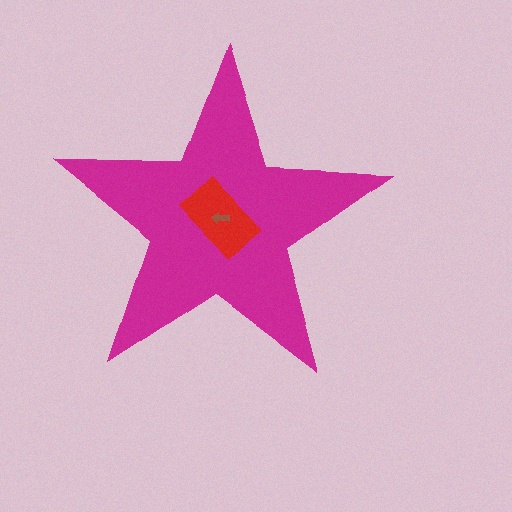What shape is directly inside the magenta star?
The red rectangle.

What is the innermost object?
The brown arrow.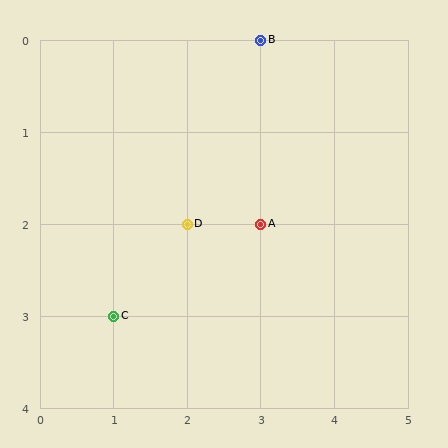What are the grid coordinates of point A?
Point A is at grid coordinates (3, 2).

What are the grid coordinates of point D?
Point D is at grid coordinates (2, 2).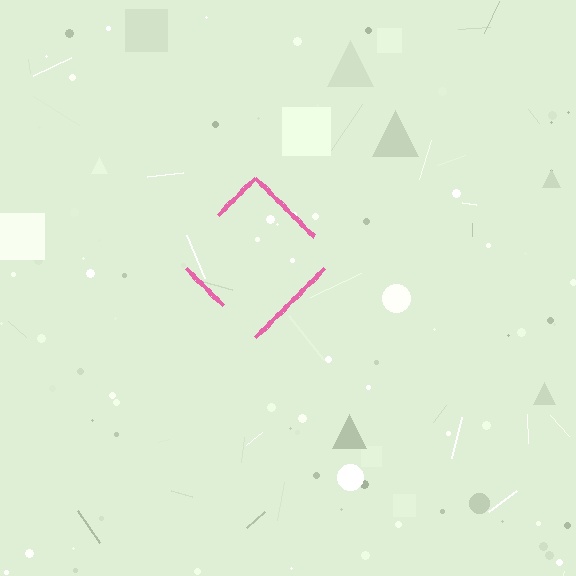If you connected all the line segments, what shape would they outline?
They would outline a diamond.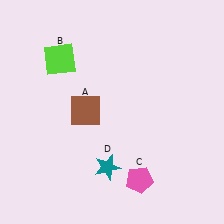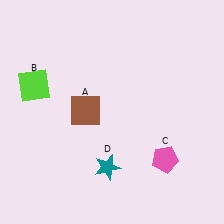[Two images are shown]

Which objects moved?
The objects that moved are: the lime square (B), the pink pentagon (C).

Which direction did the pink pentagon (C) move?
The pink pentagon (C) moved right.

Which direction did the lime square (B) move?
The lime square (B) moved down.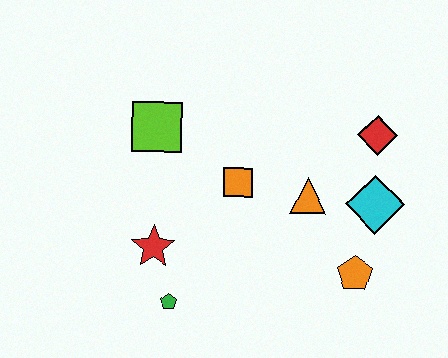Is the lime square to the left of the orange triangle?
Yes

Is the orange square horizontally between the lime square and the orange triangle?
Yes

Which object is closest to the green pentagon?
The red star is closest to the green pentagon.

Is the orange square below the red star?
No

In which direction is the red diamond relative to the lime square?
The red diamond is to the right of the lime square.